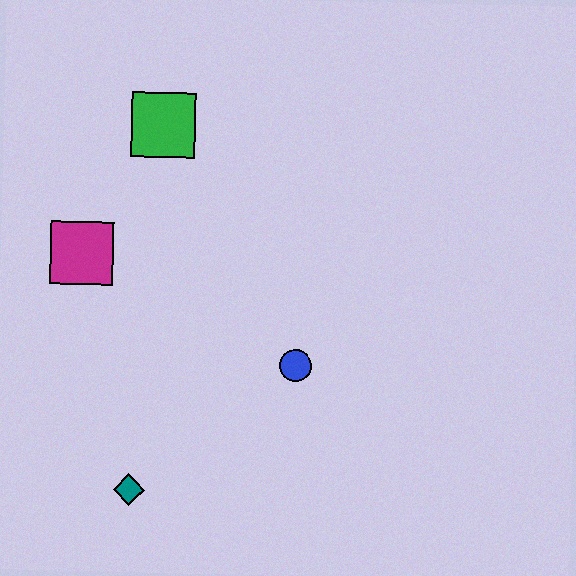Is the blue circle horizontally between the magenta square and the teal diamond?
No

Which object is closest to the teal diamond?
The blue circle is closest to the teal diamond.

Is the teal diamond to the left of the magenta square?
No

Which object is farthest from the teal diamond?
The green square is farthest from the teal diamond.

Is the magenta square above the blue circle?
Yes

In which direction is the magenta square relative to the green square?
The magenta square is below the green square.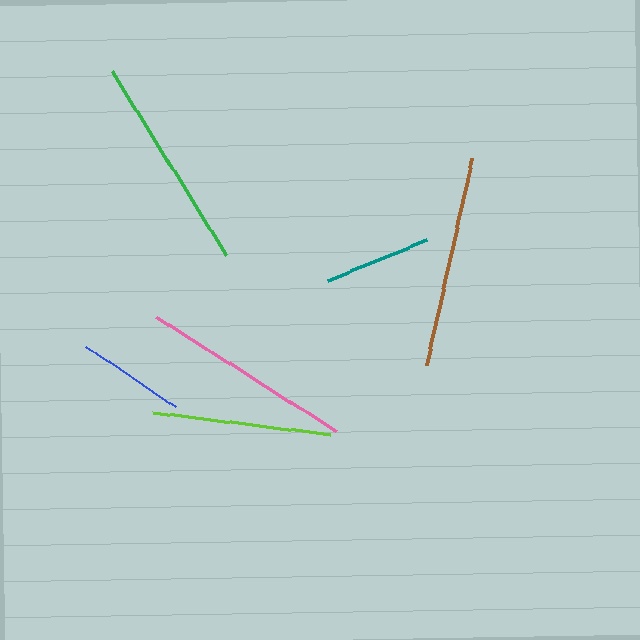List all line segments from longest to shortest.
From longest to shortest: green, pink, brown, lime, blue, teal.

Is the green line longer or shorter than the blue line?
The green line is longer than the blue line.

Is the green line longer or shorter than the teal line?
The green line is longer than the teal line.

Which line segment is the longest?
The green line is the longest at approximately 216 pixels.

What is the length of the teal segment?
The teal segment is approximately 106 pixels long.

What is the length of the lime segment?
The lime segment is approximately 178 pixels long.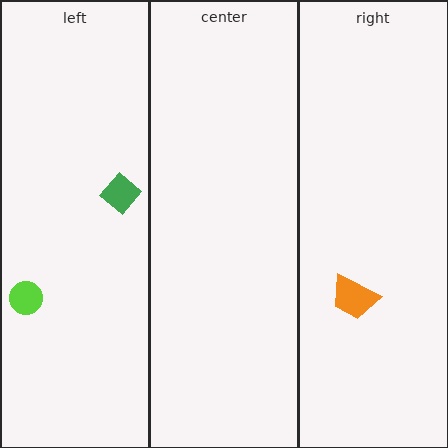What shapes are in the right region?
The orange trapezoid.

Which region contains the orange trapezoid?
The right region.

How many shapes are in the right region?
1.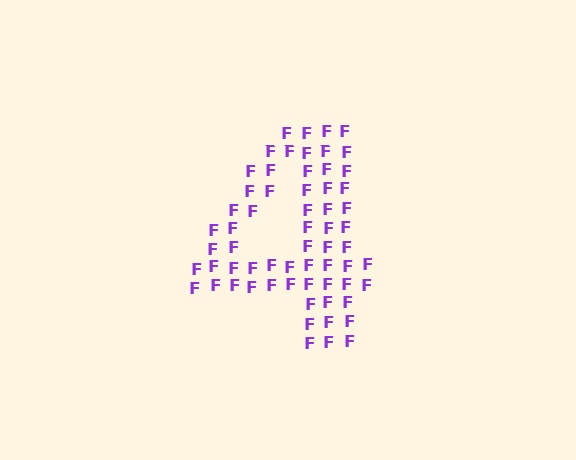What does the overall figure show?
The overall figure shows the digit 4.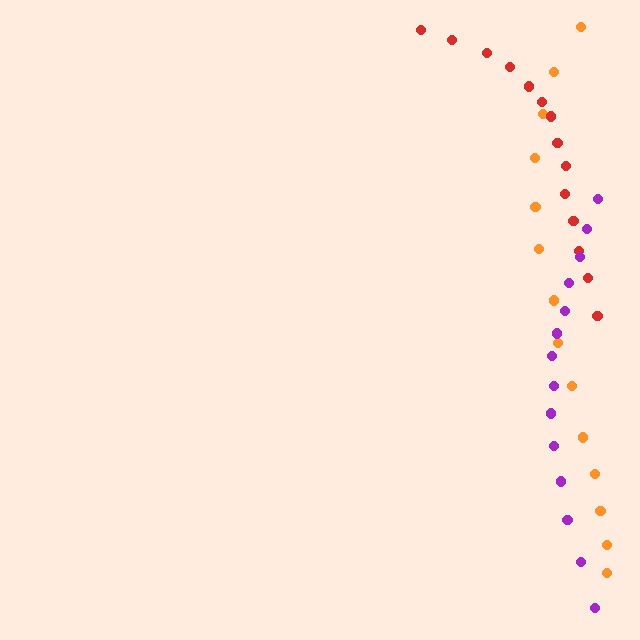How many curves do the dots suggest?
There are 3 distinct paths.